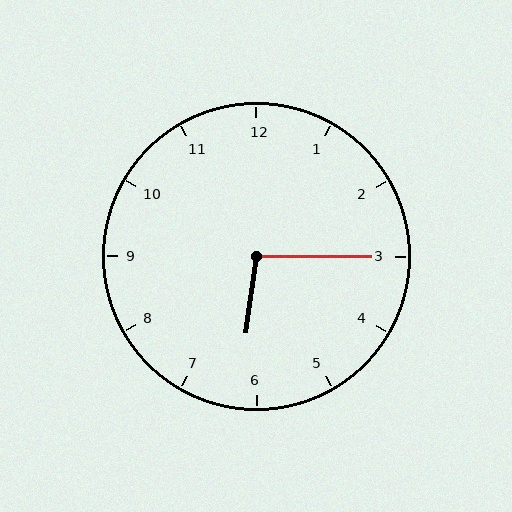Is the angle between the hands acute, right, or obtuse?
It is obtuse.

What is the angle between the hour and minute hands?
Approximately 98 degrees.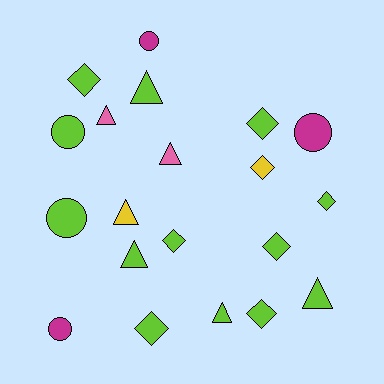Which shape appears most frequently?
Diamond, with 8 objects.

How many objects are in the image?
There are 20 objects.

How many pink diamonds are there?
There are no pink diamonds.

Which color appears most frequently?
Lime, with 13 objects.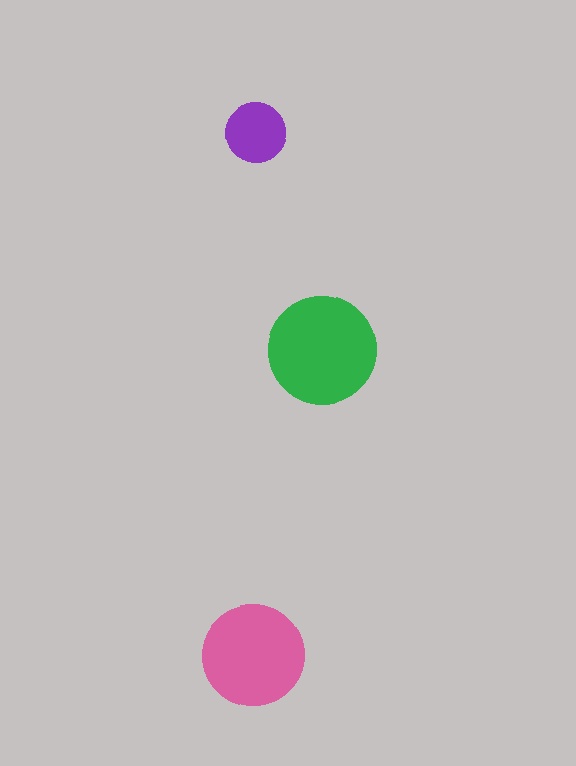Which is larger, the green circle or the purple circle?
The green one.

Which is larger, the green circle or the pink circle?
The green one.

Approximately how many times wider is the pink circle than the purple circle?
About 1.5 times wider.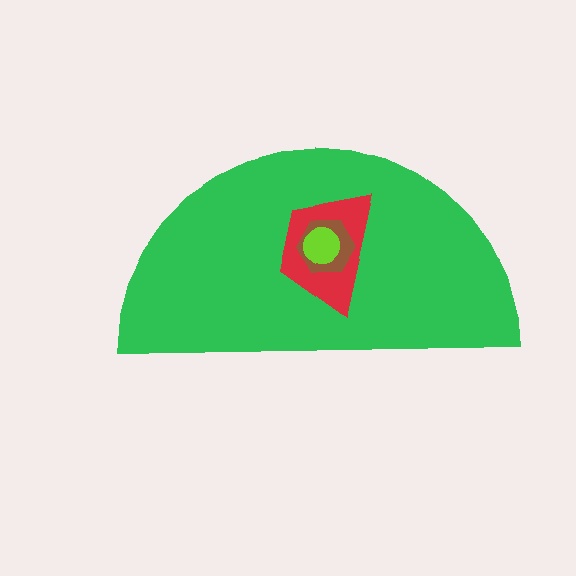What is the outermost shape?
The green semicircle.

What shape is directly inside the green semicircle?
The red trapezoid.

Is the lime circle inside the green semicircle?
Yes.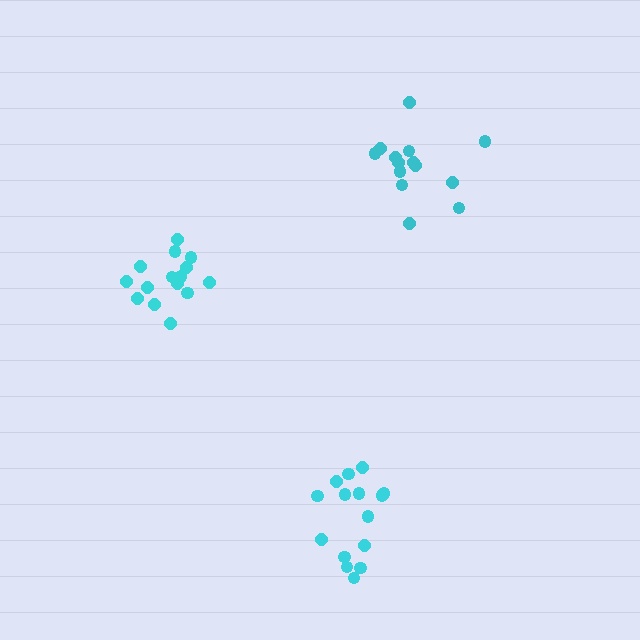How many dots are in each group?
Group 1: 14 dots, Group 2: 15 dots, Group 3: 15 dots (44 total).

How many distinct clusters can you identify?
There are 3 distinct clusters.